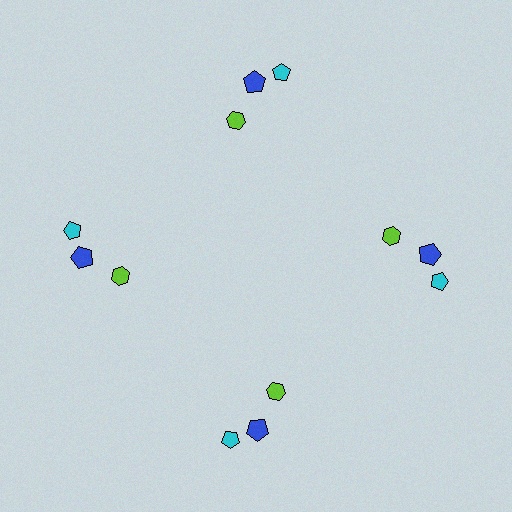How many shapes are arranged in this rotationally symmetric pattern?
There are 12 shapes, arranged in 4 groups of 3.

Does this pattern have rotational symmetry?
Yes, this pattern has 4-fold rotational symmetry. It looks the same after rotating 90 degrees around the center.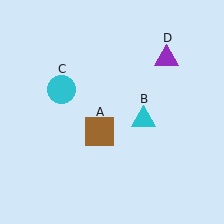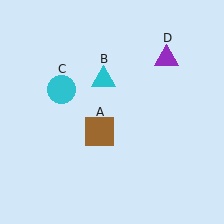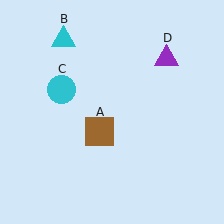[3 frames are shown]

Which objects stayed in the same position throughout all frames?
Brown square (object A) and cyan circle (object C) and purple triangle (object D) remained stationary.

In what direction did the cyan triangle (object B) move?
The cyan triangle (object B) moved up and to the left.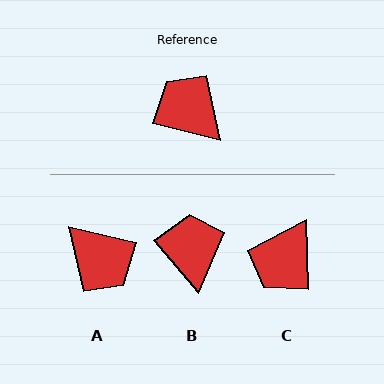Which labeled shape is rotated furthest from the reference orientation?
A, about 179 degrees away.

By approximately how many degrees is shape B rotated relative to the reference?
Approximately 36 degrees clockwise.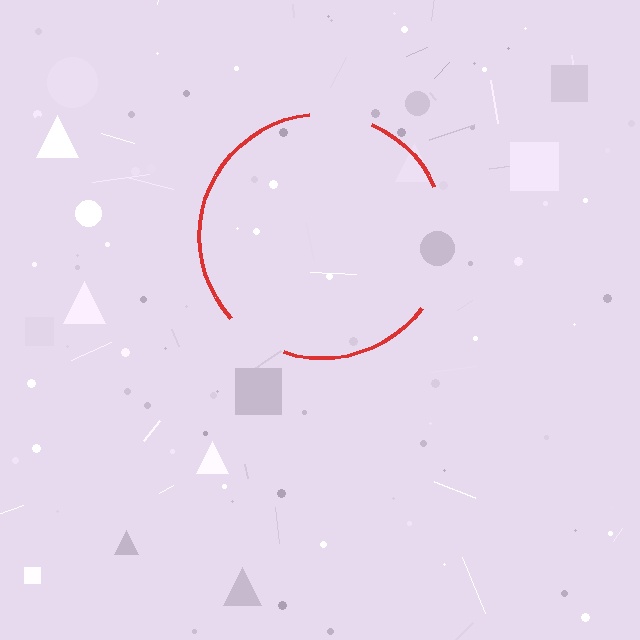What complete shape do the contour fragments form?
The contour fragments form a circle.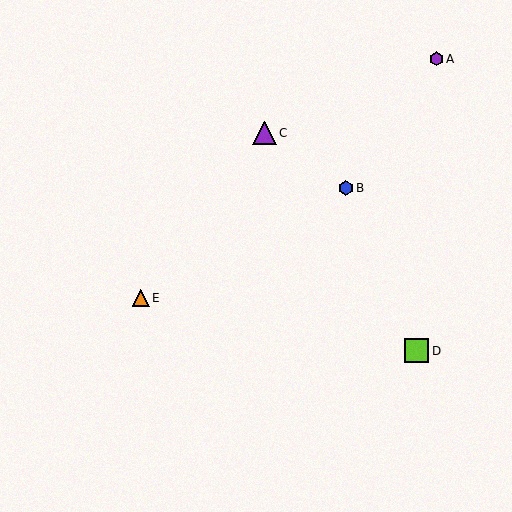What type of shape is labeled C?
Shape C is a purple triangle.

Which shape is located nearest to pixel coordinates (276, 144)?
The purple triangle (labeled C) at (264, 133) is nearest to that location.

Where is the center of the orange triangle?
The center of the orange triangle is at (141, 298).